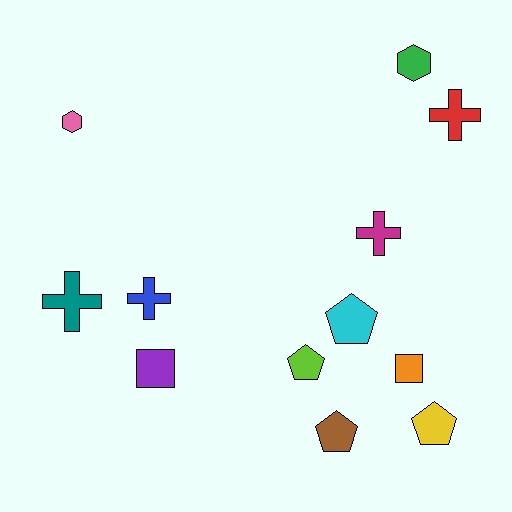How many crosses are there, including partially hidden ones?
There are 4 crosses.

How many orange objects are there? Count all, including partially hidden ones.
There is 1 orange object.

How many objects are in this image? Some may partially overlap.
There are 12 objects.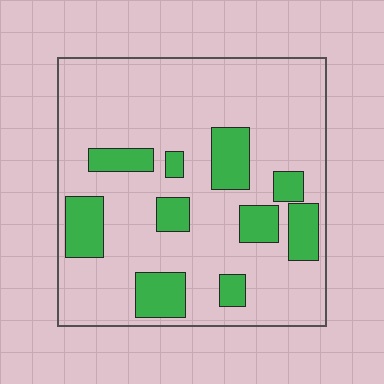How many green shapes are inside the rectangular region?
10.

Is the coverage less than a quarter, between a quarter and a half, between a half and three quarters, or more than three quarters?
Less than a quarter.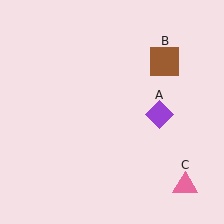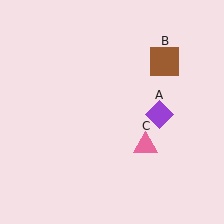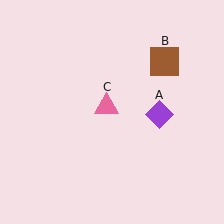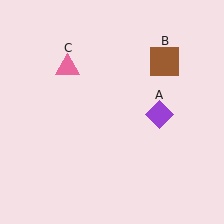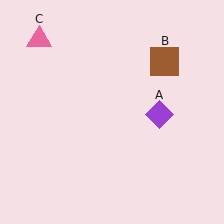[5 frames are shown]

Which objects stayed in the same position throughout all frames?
Purple diamond (object A) and brown square (object B) remained stationary.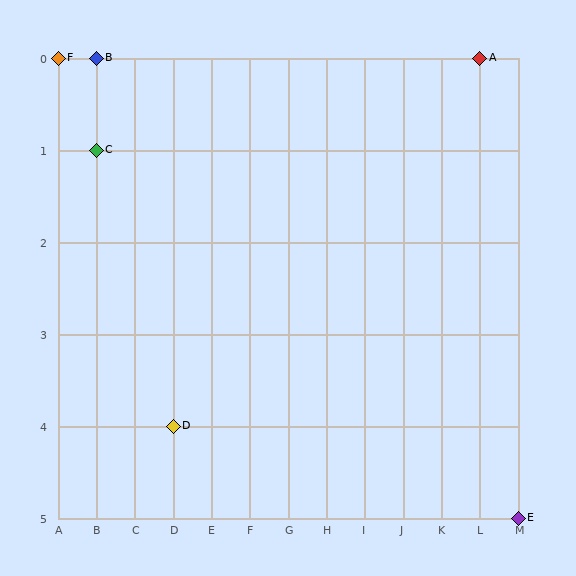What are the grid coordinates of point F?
Point F is at grid coordinates (A, 0).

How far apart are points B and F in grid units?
Points B and F are 1 column apart.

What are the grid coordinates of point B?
Point B is at grid coordinates (B, 0).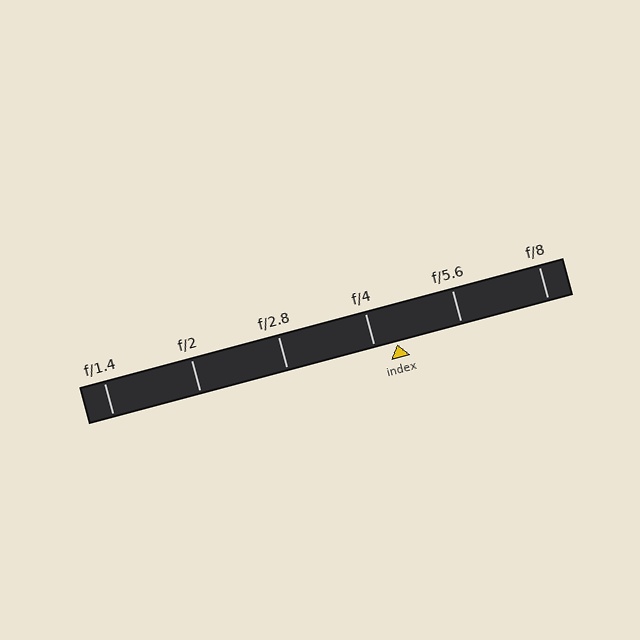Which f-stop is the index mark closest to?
The index mark is closest to f/4.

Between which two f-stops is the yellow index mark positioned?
The index mark is between f/4 and f/5.6.